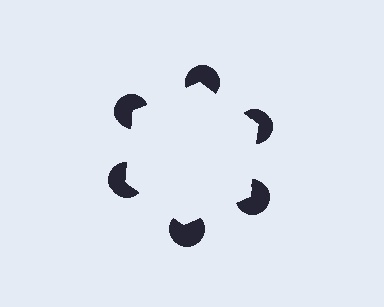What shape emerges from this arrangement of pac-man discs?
An illusory hexagon — its edges are inferred from the aligned wedge cuts in the pac-man discs, not physically drawn.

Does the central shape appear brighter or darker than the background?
It typically appears slightly brighter than the background, even though no actual brightness change is drawn.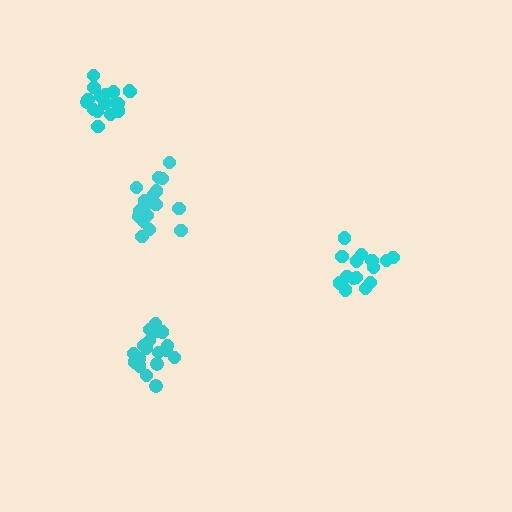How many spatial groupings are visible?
There are 4 spatial groupings.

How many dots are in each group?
Group 1: 15 dots, Group 2: 17 dots, Group 3: 17 dots, Group 4: 18 dots (67 total).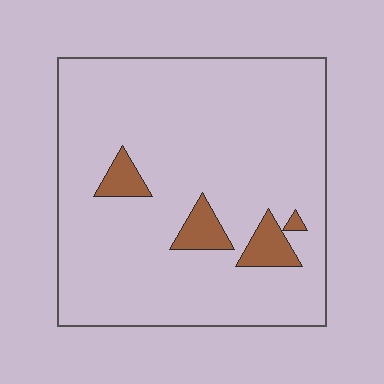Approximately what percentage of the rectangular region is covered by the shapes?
Approximately 10%.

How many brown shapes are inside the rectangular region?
4.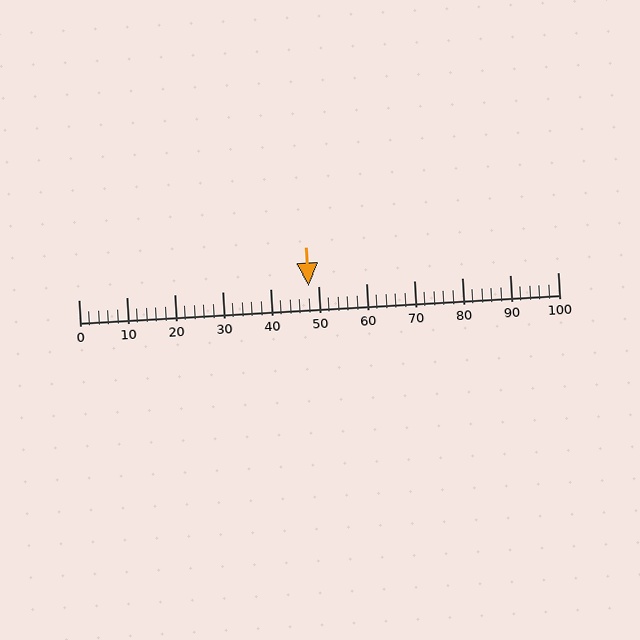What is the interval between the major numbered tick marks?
The major tick marks are spaced 10 units apart.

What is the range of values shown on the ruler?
The ruler shows values from 0 to 100.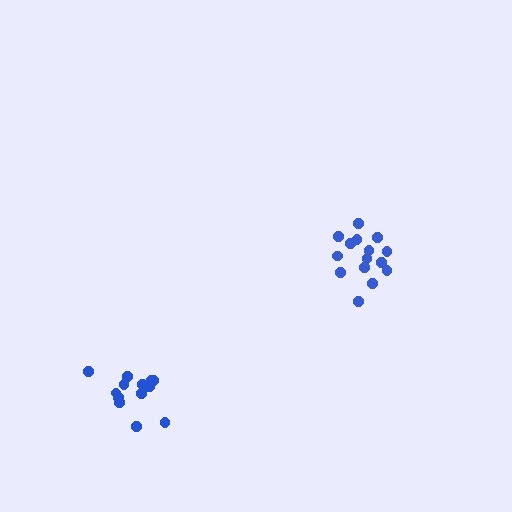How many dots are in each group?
Group 1: 13 dots, Group 2: 15 dots (28 total).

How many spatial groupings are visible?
There are 2 spatial groupings.